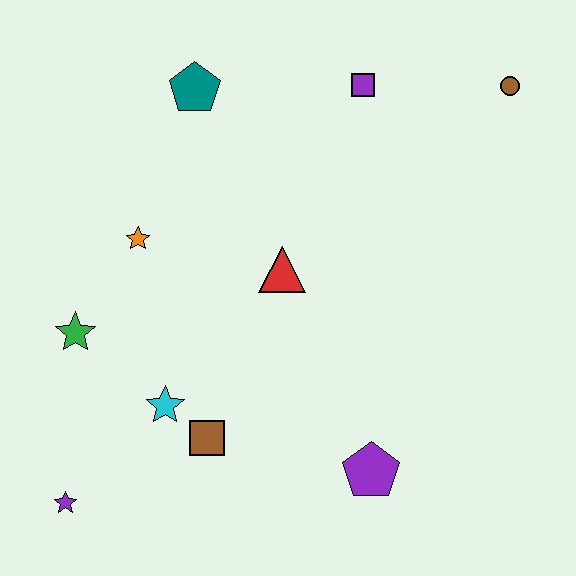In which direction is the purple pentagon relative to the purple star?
The purple pentagon is to the right of the purple star.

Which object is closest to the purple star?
The cyan star is closest to the purple star.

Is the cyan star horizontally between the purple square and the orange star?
Yes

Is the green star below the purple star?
No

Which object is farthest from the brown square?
The brown circle is farthest from the brown square.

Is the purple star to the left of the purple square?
Yes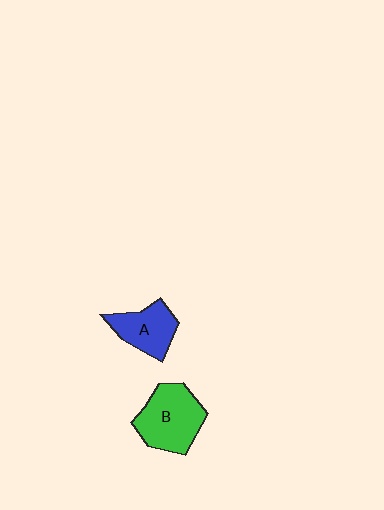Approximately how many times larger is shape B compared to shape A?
Approximately 1.4 times.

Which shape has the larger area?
Shape B (green).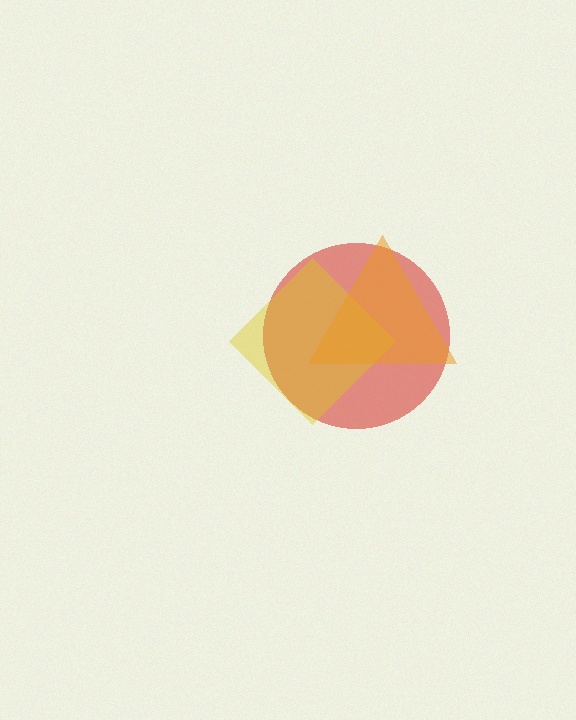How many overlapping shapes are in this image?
There are 3 overlapping shapes in the image.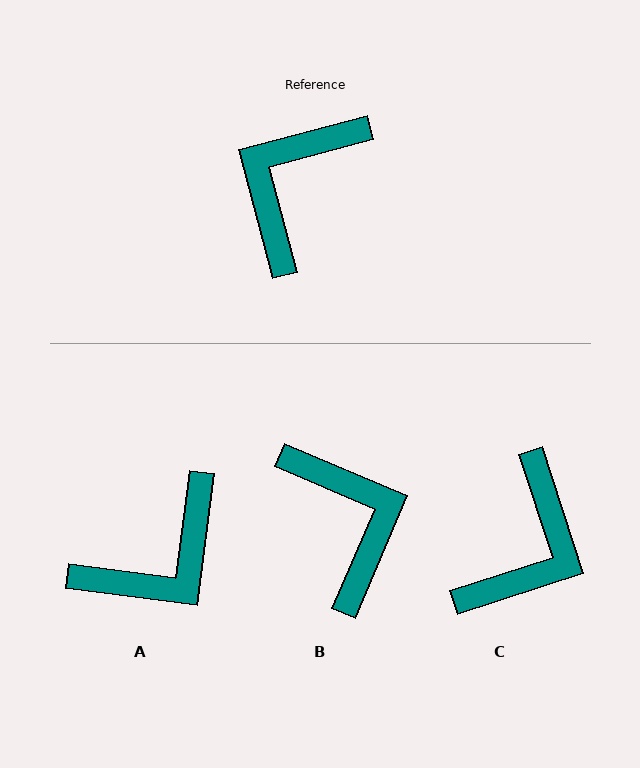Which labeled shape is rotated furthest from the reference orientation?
C, about 177 degrees away.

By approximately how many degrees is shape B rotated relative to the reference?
Approximately 128 degrees clockwise.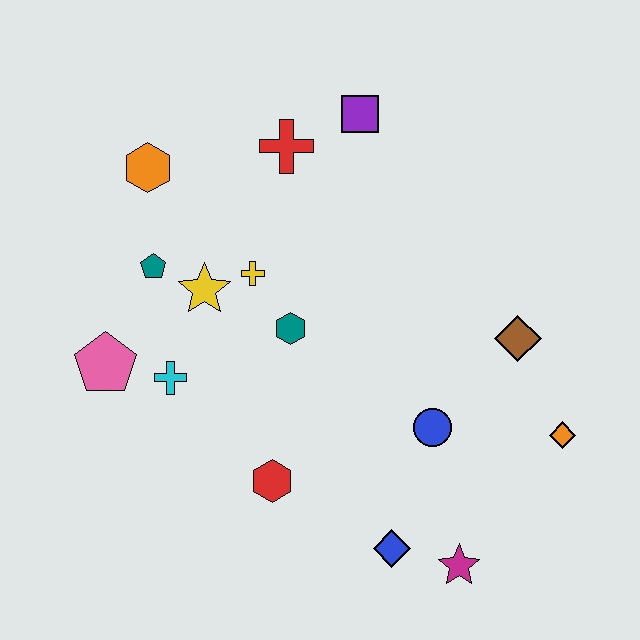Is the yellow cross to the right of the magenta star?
No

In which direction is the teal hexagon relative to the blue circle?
The teal hexagon is to the left of the blue circle.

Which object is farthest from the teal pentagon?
The orange diamond is farthest from the teal pentagon.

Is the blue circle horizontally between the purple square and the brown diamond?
Yes